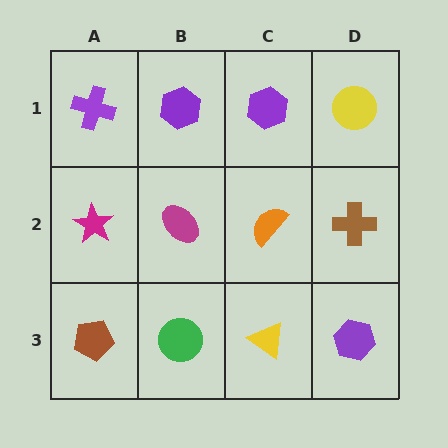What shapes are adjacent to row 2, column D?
A yellow circle (row 1, column D), a purple hexagon (row 3, column D), an orange semicircle (row 2, column C).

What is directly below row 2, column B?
A green circle.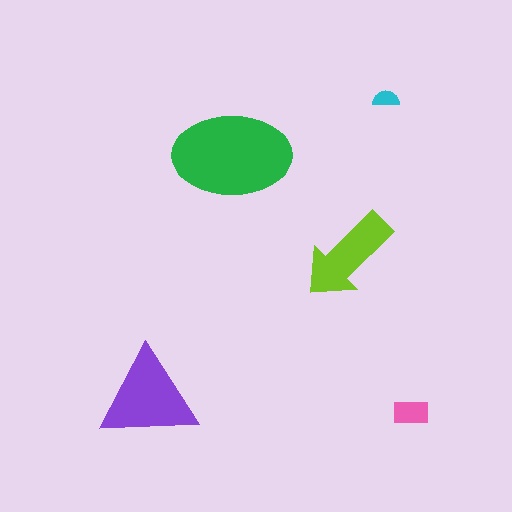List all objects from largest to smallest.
The green ellipse, the purple triangle, the lime arrow, the pink rectangle, the cyan semicircle.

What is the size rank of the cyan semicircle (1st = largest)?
5th.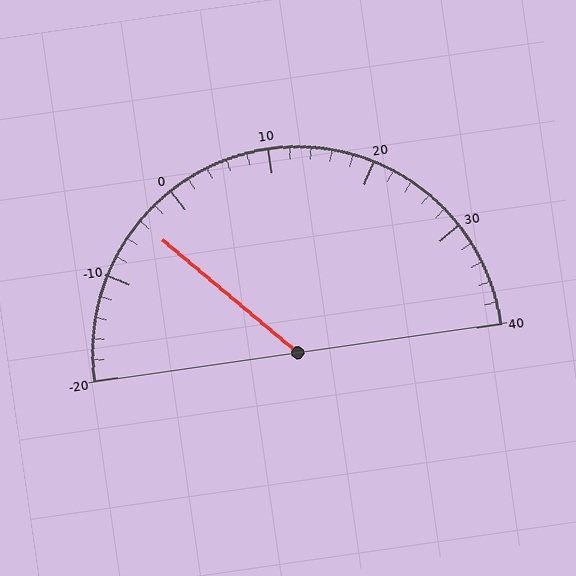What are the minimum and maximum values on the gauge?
The gauge ranges from -20 to 40.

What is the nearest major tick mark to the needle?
The nearest major tick mark is 0.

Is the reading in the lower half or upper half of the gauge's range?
The reading is in the lower half of the range (-20 to 40).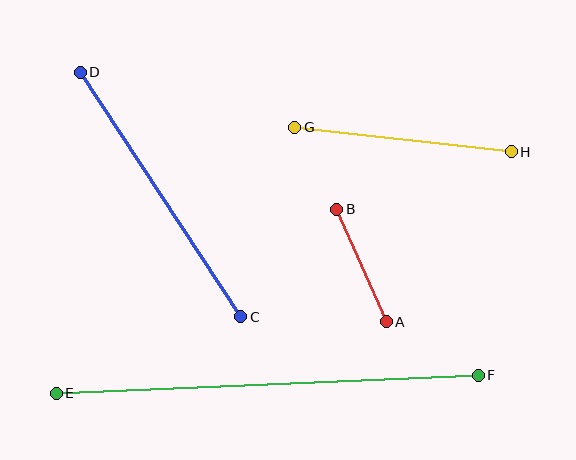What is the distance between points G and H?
The distance is approximately 218 pixels.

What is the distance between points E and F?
The distance is approximately 422 pixels.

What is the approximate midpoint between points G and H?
The midpoint is at approximately (403, 139) pixels.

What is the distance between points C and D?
The distance is approximately 292 pixels.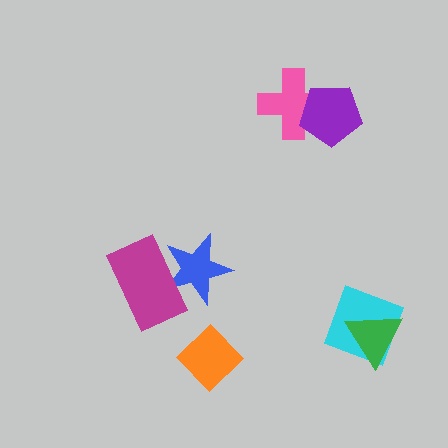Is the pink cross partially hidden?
Yes, it is partially covered by another shape.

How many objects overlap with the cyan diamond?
1 object overlaps with the cyan diamond.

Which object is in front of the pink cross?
The purple pentagon is in front of the pink cross.